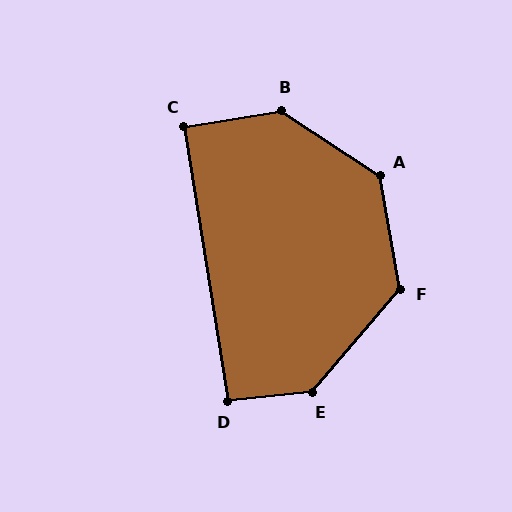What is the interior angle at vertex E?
Approximately 136 degrees (obtuse).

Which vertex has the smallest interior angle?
C, at approximately 91 degrees.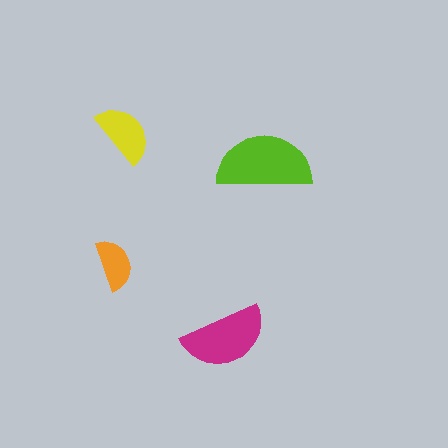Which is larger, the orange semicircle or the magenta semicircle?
The magenta one.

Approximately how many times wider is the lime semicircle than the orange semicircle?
About 2 times wider.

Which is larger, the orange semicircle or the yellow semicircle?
The yellow one.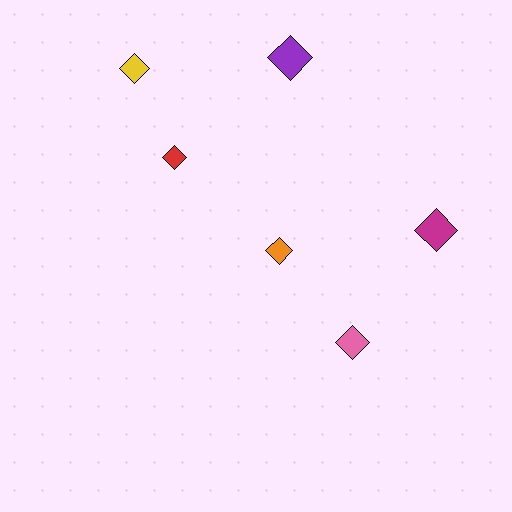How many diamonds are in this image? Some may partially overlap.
There are 6 diamonds.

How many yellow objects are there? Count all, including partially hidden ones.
There is 1 yellow object.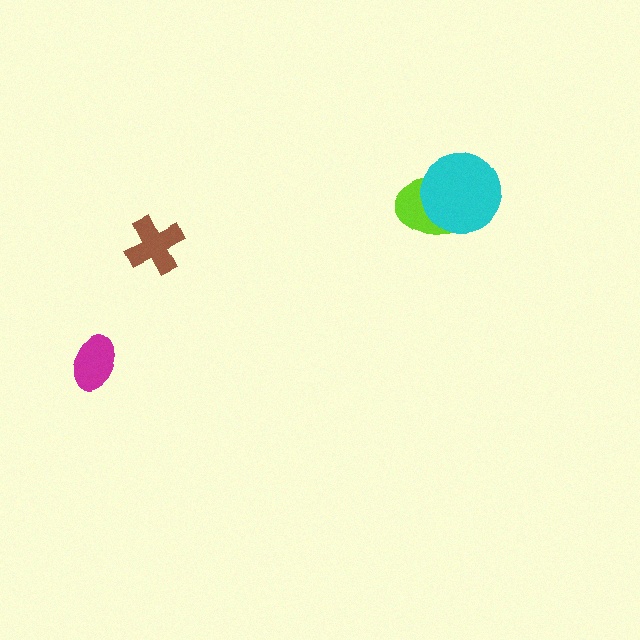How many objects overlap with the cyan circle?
1 object overlaps with the cyan circle.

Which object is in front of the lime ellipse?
The cyan circle is in front of the lime ellipse.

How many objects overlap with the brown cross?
0 objects overlap with the brown cross.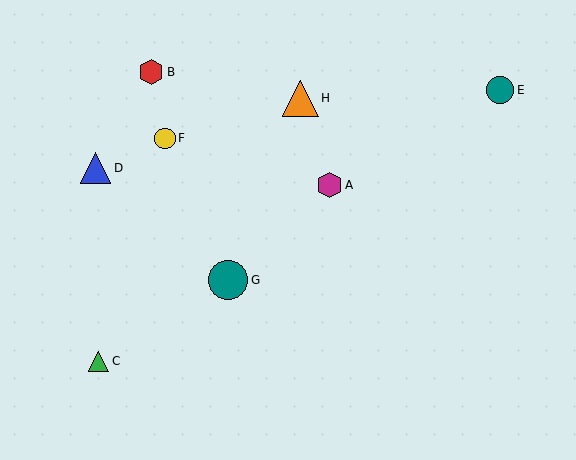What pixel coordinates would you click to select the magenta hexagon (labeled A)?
Click at (330, 185) to select the magenta hexagon A.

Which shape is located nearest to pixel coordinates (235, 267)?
The teal circle (labeled G) at (228, 280) is nearest to that location.